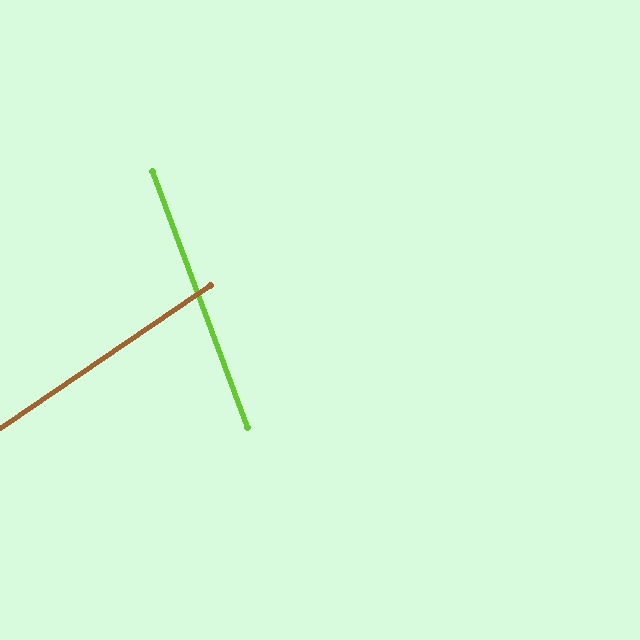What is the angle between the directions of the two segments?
Approximately 76 degrees.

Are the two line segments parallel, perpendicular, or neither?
Neither parallel nor perpendicular — they differ by about 76°.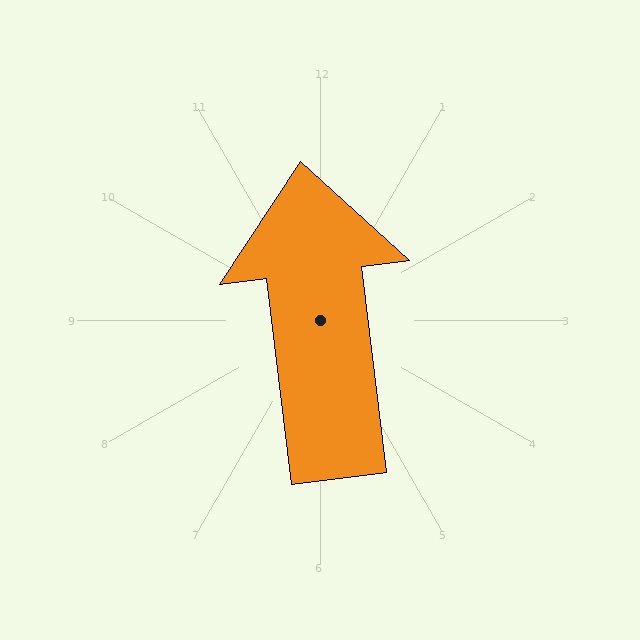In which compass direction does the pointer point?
North.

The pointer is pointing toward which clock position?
Roughly 12 o'clock.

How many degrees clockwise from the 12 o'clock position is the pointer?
Approximately 353 degrees.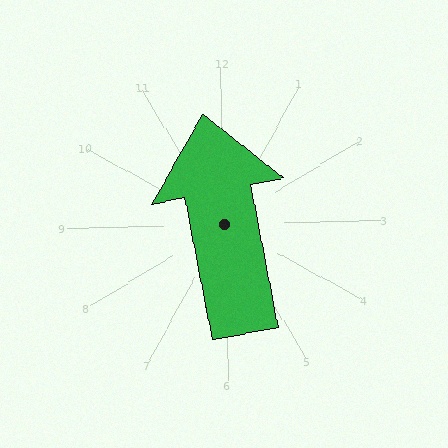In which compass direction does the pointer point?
North.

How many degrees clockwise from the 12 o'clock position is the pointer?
Approximately 350 degrees.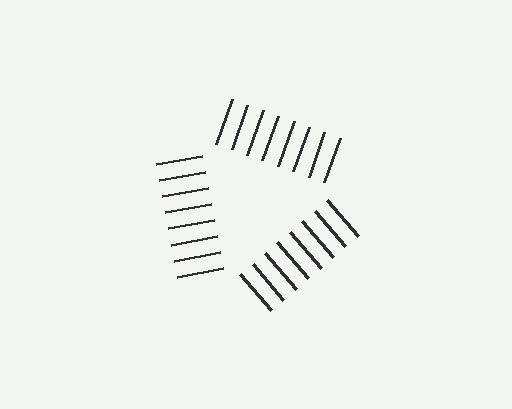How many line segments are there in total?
24 — 8 along each of the 3 edges.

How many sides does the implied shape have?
3 sides — the line-ends trace a triangle.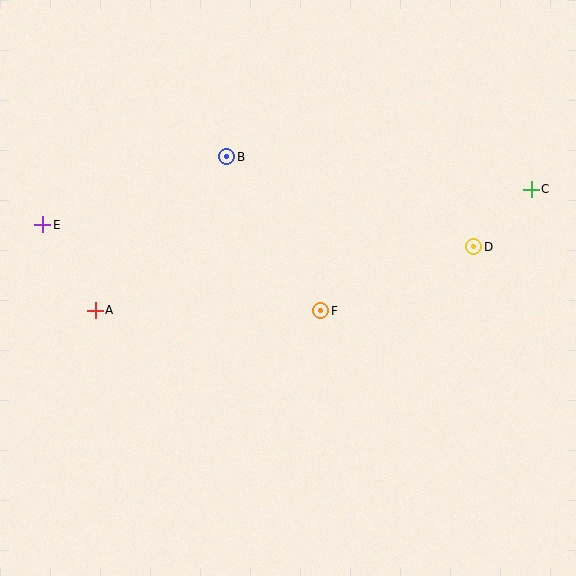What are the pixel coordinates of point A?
Point A is at (95, 310).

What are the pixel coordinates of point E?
Point E is at (43, 225).